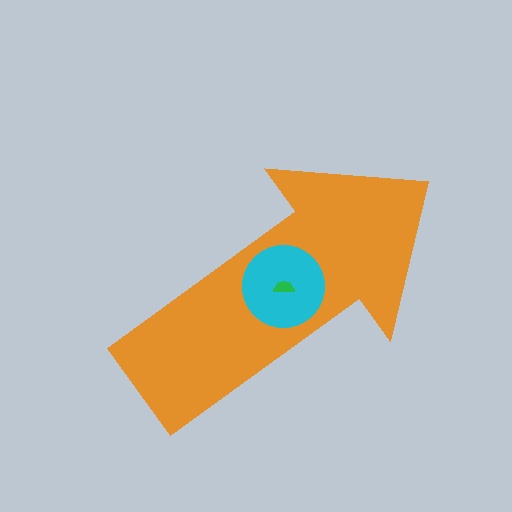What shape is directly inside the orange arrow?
The cyan circle.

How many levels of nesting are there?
3.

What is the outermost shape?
The orange arrow.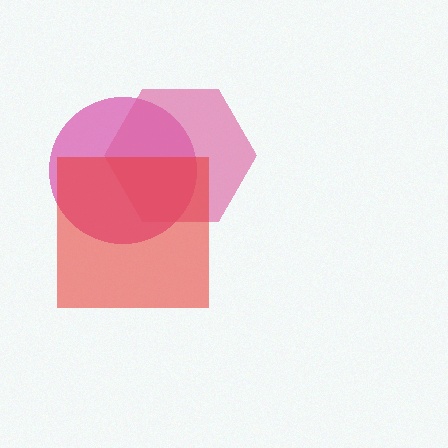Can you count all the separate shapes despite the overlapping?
Yes, there are 3 separate shapes.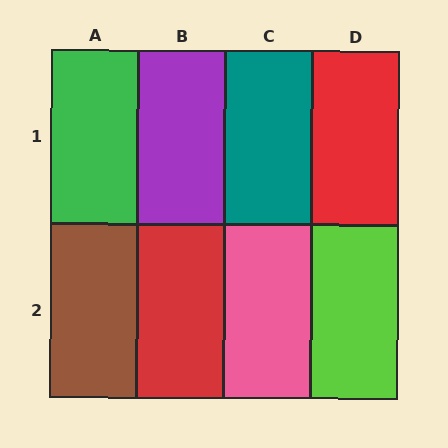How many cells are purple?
1 cell is purple.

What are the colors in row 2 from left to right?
Brown, red, pink, lime.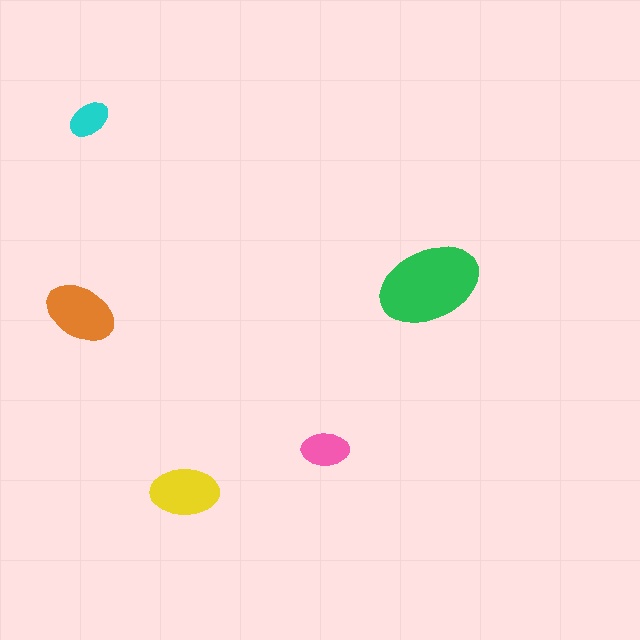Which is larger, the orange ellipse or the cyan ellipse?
The orange one.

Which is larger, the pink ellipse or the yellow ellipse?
The yellow one.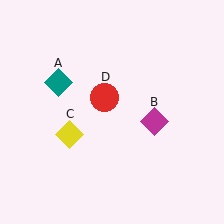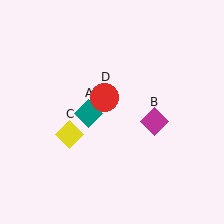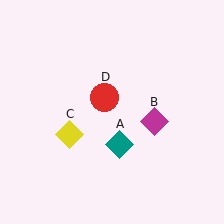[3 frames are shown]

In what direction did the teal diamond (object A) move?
The teal diamond (object A) moved down and to the right.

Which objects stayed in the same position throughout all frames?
Magenta diamond (object B) and yellow diamond (object C) and red circle (object D) remained stationary.